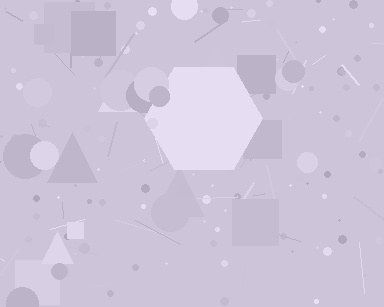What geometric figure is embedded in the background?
A hexagon is embedded in the background.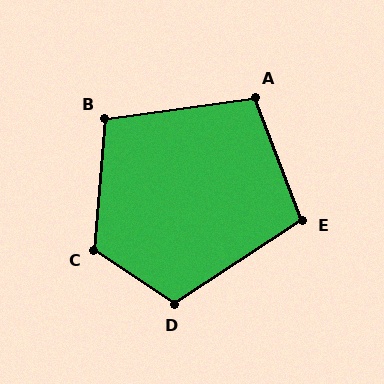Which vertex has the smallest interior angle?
E, at approximately 102 degrees.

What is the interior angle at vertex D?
Approximately 113 degrees (obtuse).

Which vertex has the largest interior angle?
C, at approximately 119 degrees.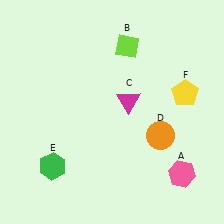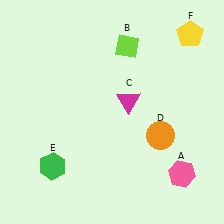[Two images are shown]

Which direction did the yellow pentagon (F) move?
The yellow pentagon (F) moved up.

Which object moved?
The yellow pentagon (F) moved up.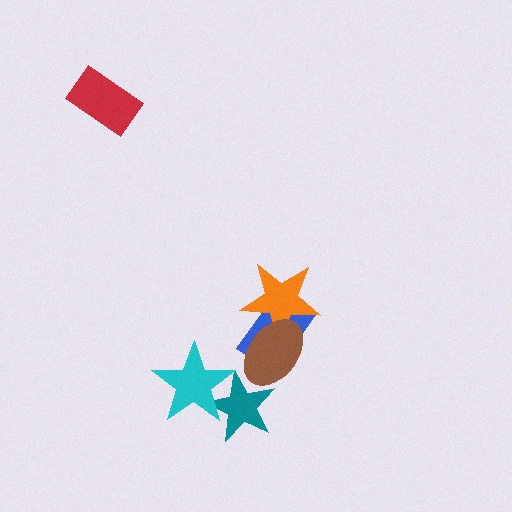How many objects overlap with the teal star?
2 objects overlap with the teal star.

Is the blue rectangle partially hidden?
Yes, it is partially covered by another shape.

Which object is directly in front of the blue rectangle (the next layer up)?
The orange star is directly in front of the blue rectangle.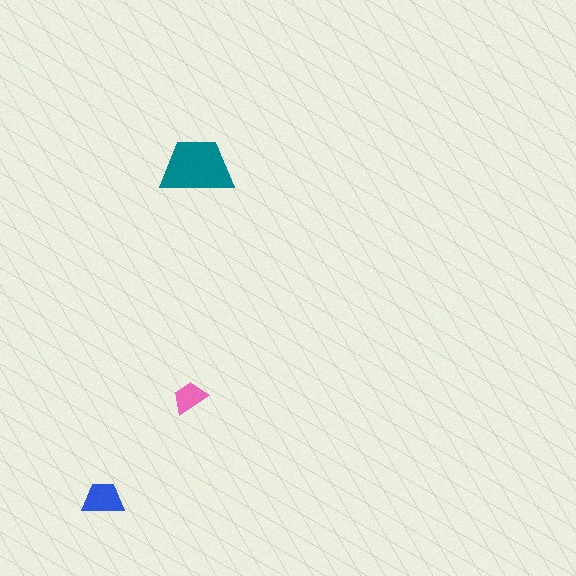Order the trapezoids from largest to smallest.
the teal one, the blue one, the pink one.